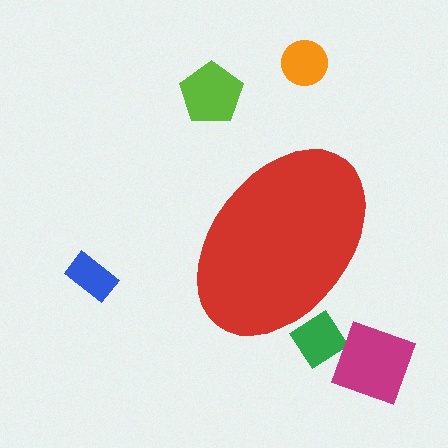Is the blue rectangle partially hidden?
No, the blue rectangle is fully visible.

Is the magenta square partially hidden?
No, the magenta square is fully visible.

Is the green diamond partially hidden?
Yes, the green diamond is partially hidden behind the red ellipse.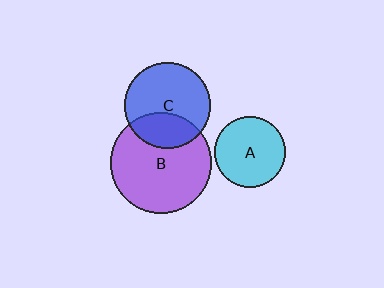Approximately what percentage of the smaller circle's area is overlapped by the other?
Approximately 30%.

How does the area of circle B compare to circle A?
Approximately 2.0 times.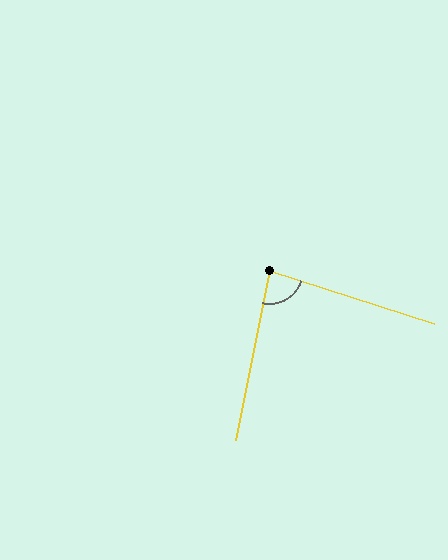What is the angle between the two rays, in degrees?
Approximately 84 degrees.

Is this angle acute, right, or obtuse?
It is acute.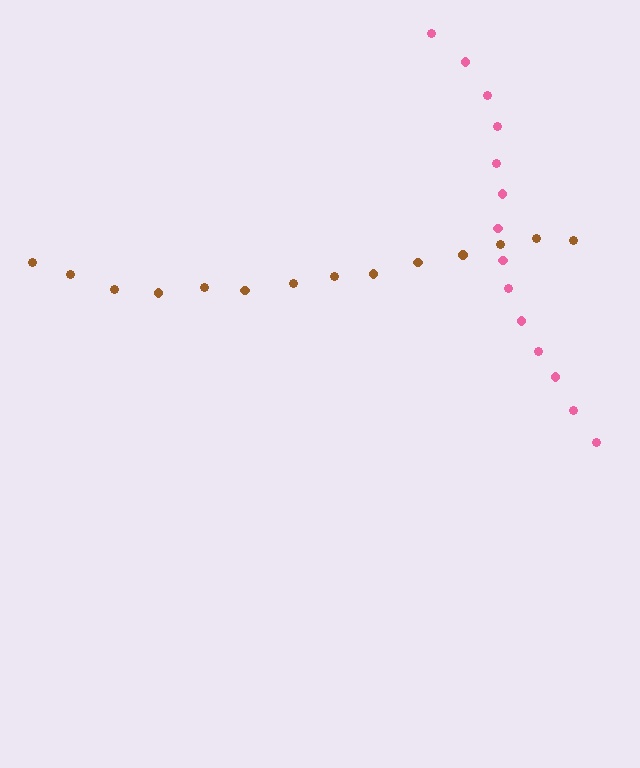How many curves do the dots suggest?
There are 2 distinct paths.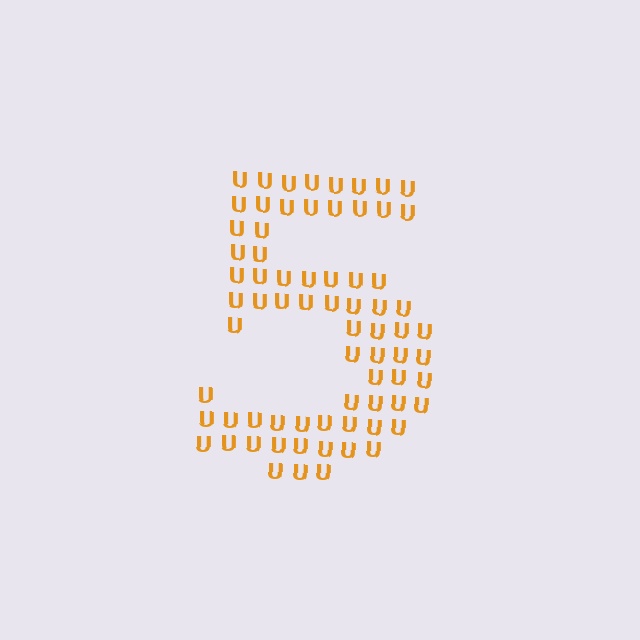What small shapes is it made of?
It is made of small letter U's.